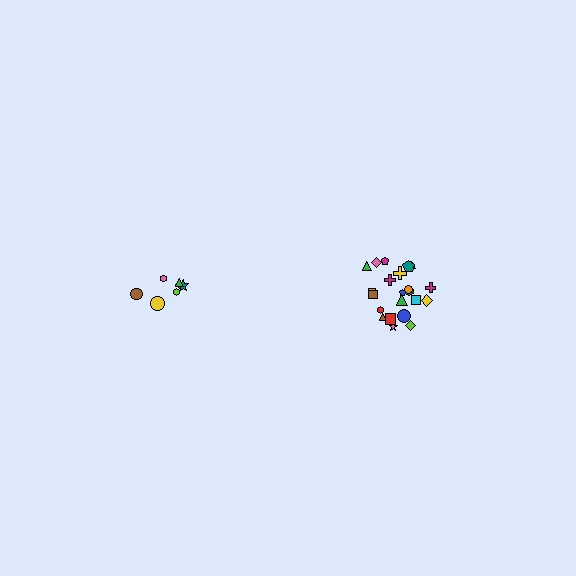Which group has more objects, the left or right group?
The right group.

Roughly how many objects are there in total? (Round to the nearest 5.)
Roughly 30 objects in total.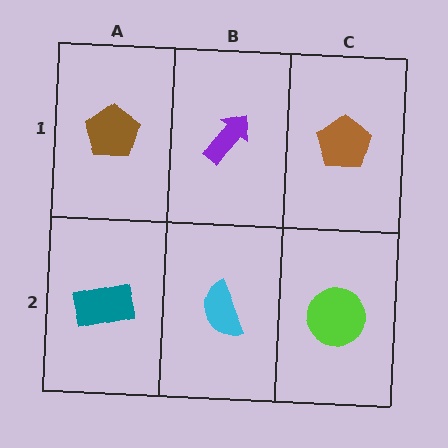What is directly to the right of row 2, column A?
A cyan semicircle.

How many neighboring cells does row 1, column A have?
2.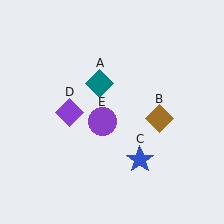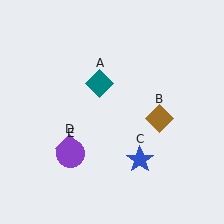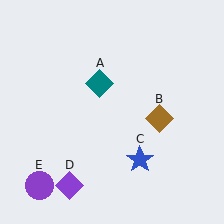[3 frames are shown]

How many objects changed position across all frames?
2 objects changed position: purple diamond (object D), purple circle (object E).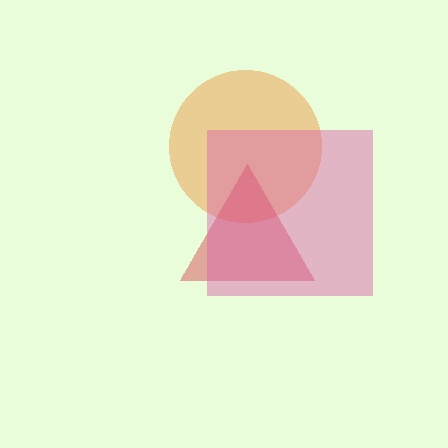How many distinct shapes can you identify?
There are 3 distinct shapes: an orange circle, a red triangle, a pink square.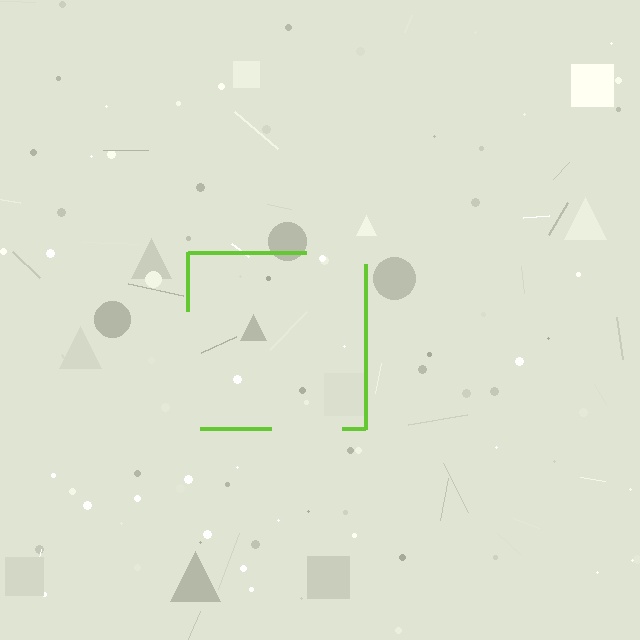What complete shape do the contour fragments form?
The contour fragments form a square.